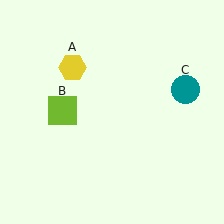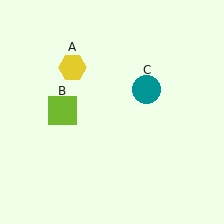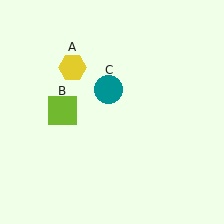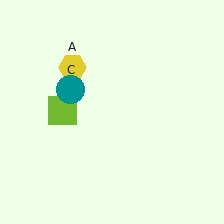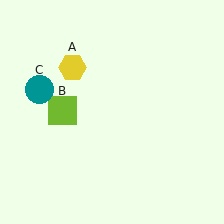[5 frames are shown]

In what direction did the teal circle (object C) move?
The teal circle (object C) moved left.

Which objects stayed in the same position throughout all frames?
Yellow hexagon (object A) and lime square (object B) remained stationary.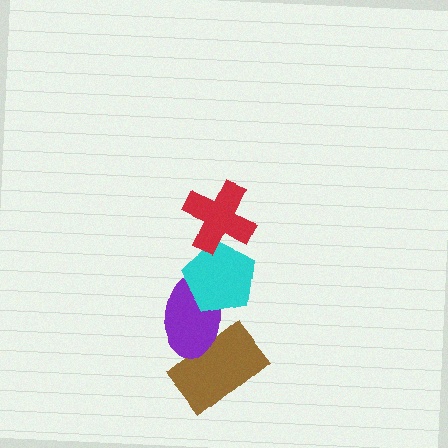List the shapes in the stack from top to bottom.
From top to bottom: the red cross, the cyan pentagon, the purple ellipse, the brown rectangle.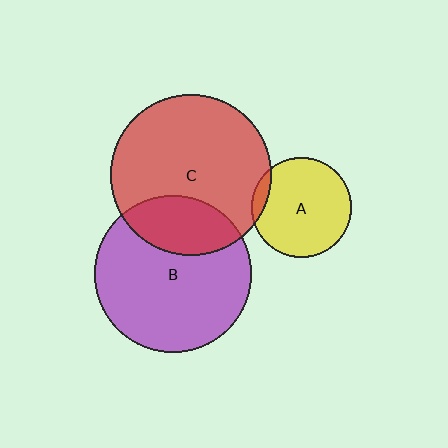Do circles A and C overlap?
Yes.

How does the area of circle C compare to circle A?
Approximately 2.6 times.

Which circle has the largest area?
Circle C (red).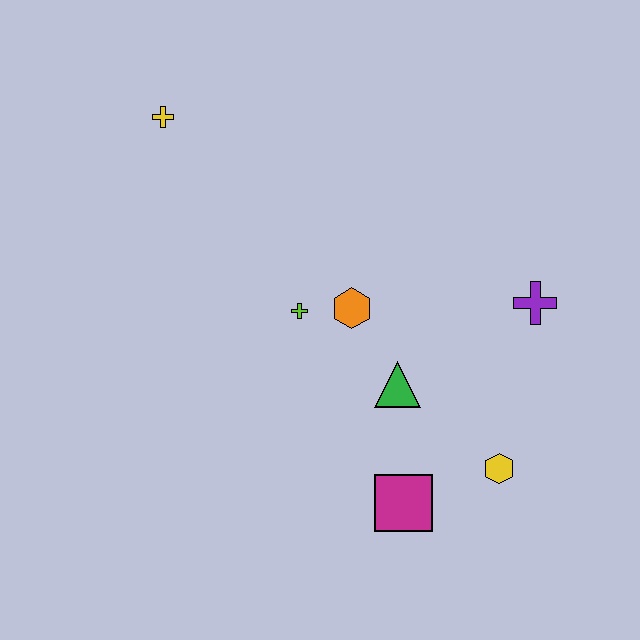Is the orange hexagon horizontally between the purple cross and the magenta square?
No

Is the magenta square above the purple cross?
No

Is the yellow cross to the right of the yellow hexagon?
No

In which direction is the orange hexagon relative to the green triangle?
The orange hexagon is above the green triangle.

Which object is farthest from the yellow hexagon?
The yellow cross is farthest from the yellow hexagon.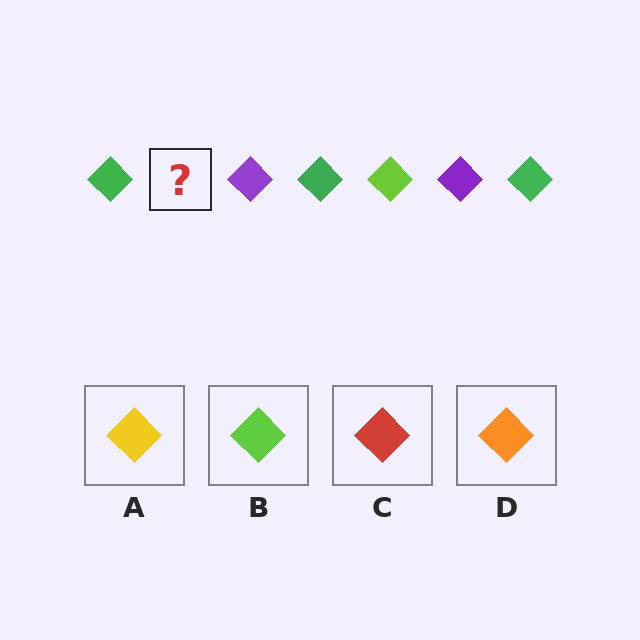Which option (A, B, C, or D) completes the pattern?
B.